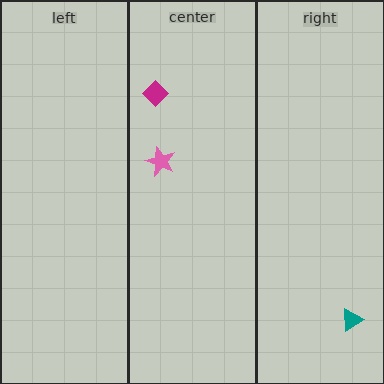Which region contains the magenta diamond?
The center region.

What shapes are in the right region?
The teal triangle.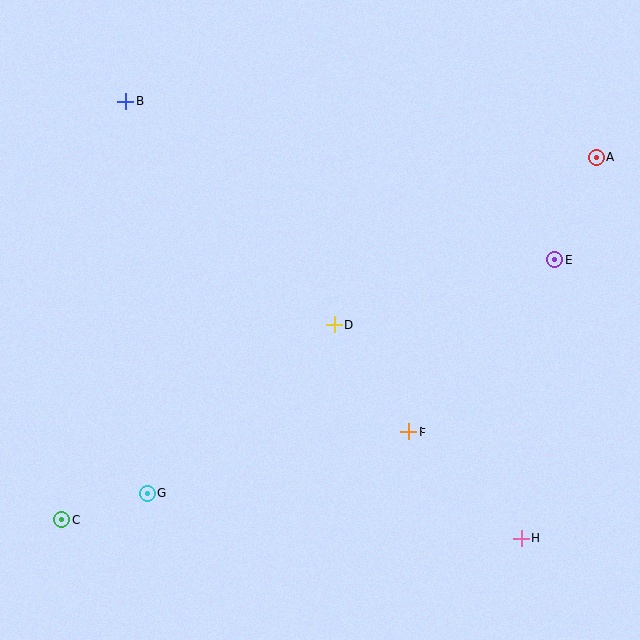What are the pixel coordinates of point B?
Point B is at (126, 102).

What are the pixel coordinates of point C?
Point C is at (62, 519).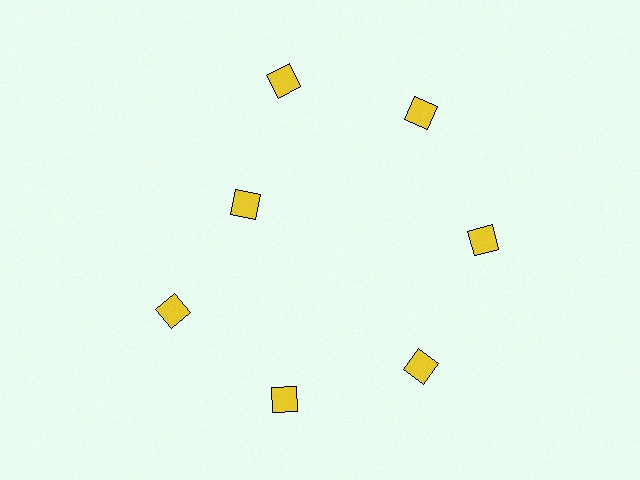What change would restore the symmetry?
The symmetry would be restored by moving it outward, back onto the ring so that all 7 diamonds sit at equal angles and equal distance from the center.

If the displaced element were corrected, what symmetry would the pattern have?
It would have 7-fold rotational symmetry — the pattern would map onto itself every 51 degrees.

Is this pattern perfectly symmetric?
No. The 7 yellow diamonds are arranged in a ring, but one element near the 10 o'clock position is pulled inward toward the center, breaking the 7-fold rotational symmetry.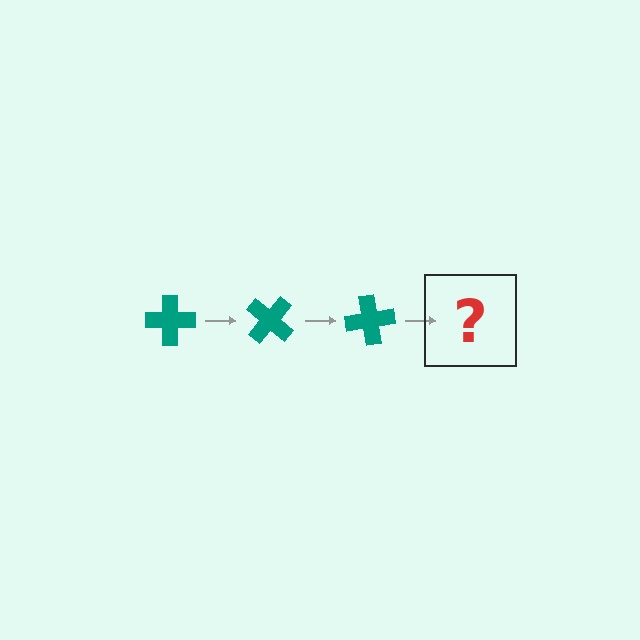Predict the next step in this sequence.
The next step is a teal cross rotated 120 degrees.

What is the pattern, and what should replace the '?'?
The pattern is that the cross rotates 40 degrees each step. The '?' should be a teal cross rotated 120 degrees.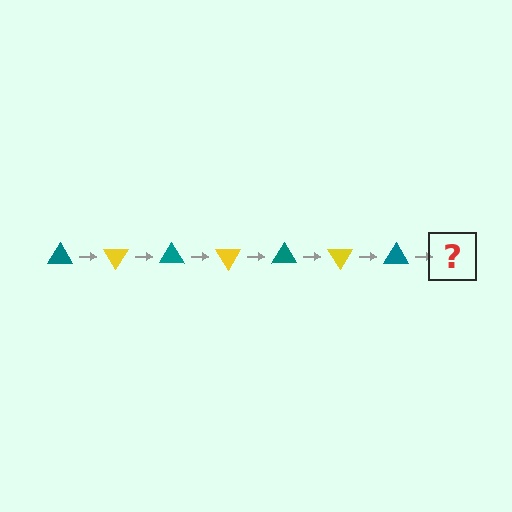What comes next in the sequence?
The next element should be a yellow triangle, rotated 420 degrees from the start.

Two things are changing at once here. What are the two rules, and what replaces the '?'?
The two rules are that it rotates 60 degrees each step and the color cycles through teal and yellow. The '?' should be a yellow triangle, rotated 420 degrees from the start.